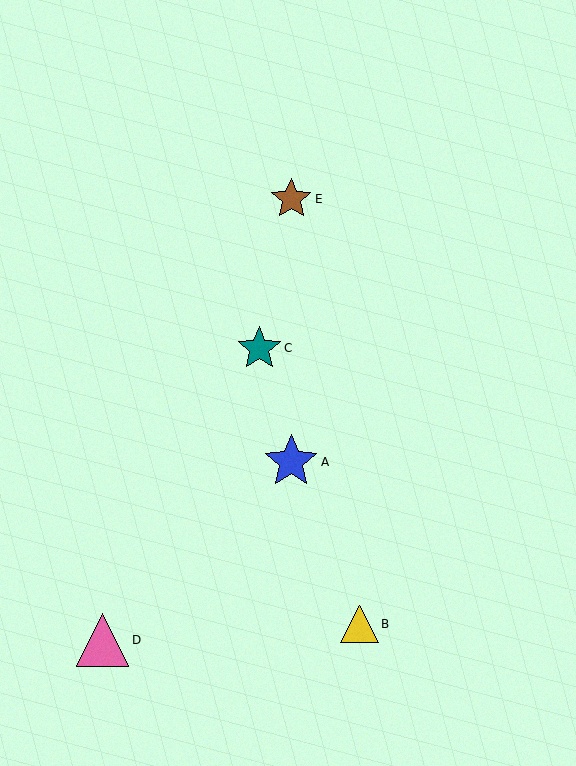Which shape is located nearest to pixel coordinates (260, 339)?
The teal star (labeled C) at (259, 348) is nearest to that location.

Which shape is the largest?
The blue star (labeled A) is the largest.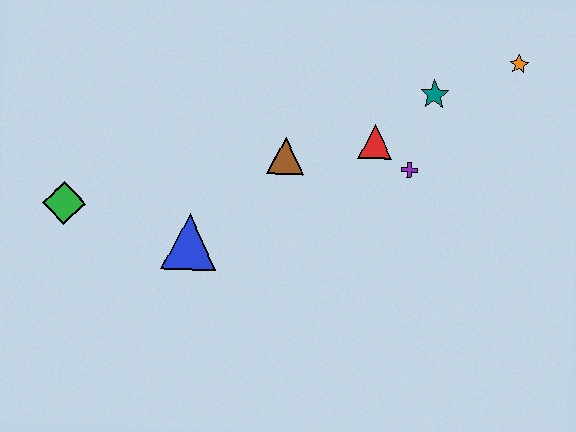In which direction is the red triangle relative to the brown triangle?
The red triangle is to the right of the brown triangle.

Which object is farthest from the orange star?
The green diamond is farthest from the orange star.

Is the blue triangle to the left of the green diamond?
No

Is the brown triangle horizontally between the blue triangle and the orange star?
Yes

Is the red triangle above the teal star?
No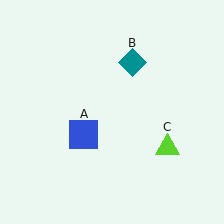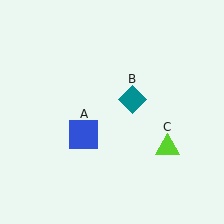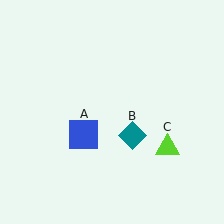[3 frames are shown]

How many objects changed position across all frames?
1 object changed position: teal diamond (object B).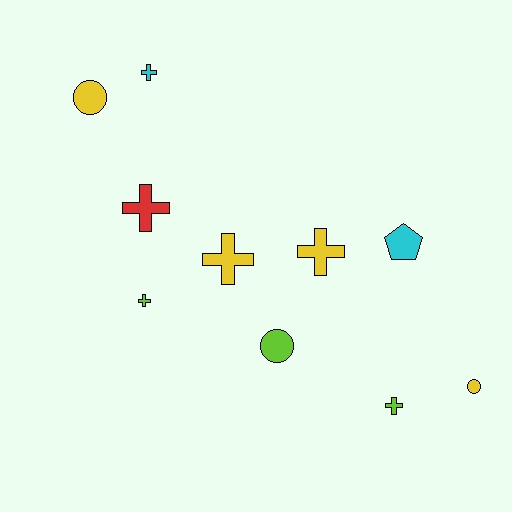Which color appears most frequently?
Yellow, with 4 objects.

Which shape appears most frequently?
Cross, with 6 objects.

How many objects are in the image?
There are 10 objects.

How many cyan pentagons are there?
There is 1 cyan pentagon.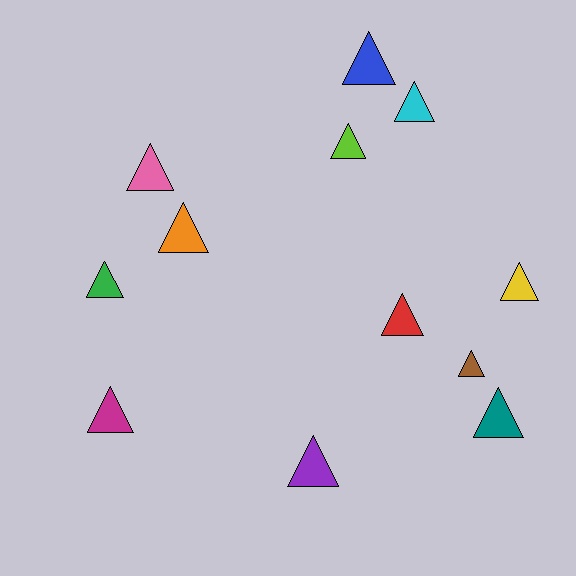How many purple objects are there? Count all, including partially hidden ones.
There is 1 purple object.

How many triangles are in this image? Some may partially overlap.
There are 12 triangles.